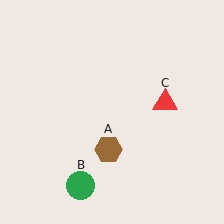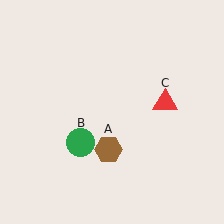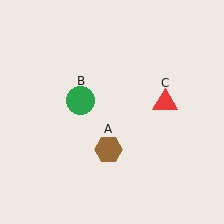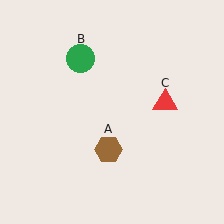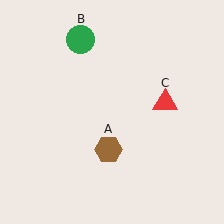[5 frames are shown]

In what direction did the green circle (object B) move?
The green circle (object B) moved up.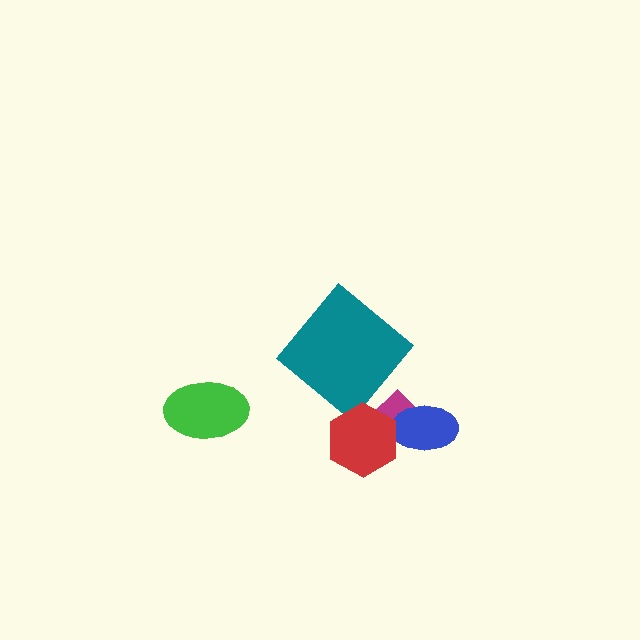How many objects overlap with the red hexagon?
2 objects overlap with the red hexagon.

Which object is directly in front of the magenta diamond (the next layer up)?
The blue ellipse is directly in front of the magenta diamond.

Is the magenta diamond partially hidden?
Yes, it is partially covered by another shape.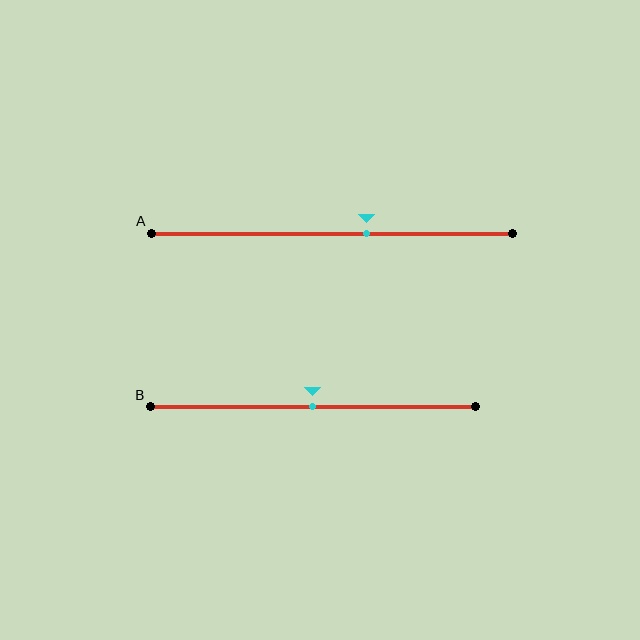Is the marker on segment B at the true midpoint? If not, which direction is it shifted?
Yes, the marker on segment B is at the true midpoint.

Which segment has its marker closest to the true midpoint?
Segment B has its marker closest to the true midpoint.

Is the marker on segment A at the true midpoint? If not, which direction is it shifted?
No, the marker on segment A is shifted to the right by about 10% of the segment length.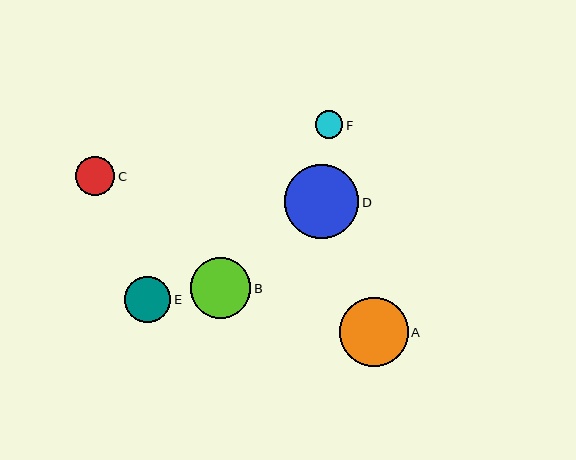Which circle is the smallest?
Circle F is the smallest with a size of approximately 28 pixels.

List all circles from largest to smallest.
From largest to smallest: D, A, B, E, C, F.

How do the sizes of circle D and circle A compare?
Circle D and circle A are approximately the same size.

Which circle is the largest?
Circle D is the largest with a size of approximately 74 pixels.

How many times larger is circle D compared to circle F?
Circle D is approximately 2.6 times the size of circle F.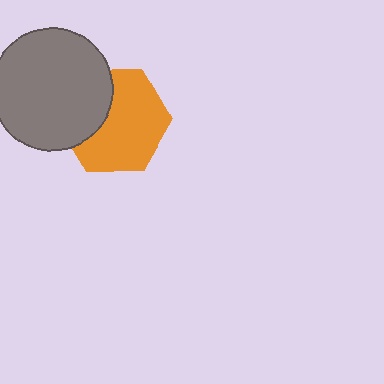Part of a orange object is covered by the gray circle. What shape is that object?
It is a hexagon.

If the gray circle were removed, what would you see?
You would see the complete orange hexagon.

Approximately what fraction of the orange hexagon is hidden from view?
Roughly 33% of the orange hexagon is hidden behind the gray circle.